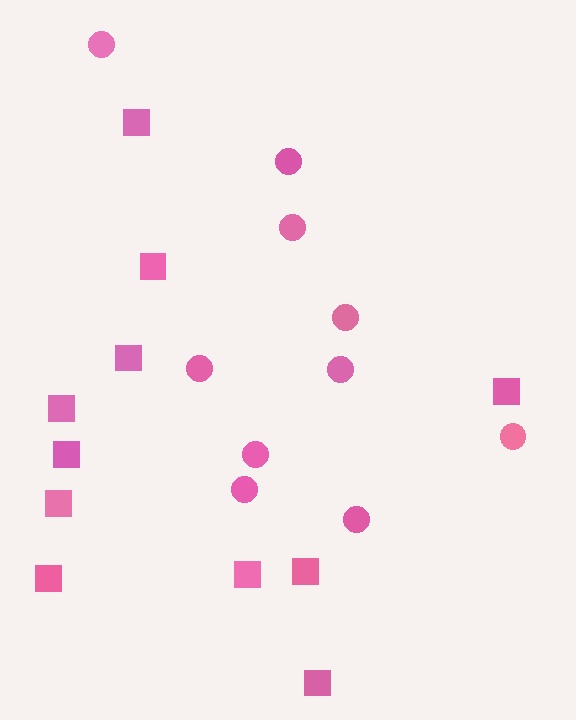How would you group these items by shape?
There are 2 groups: one group of squares (11) and one group of circles (10).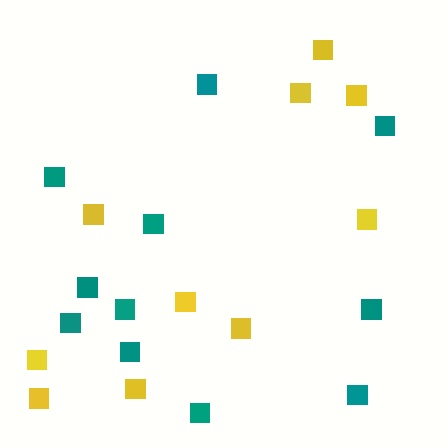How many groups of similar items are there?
There are 2 groups: one group of yellow squares (10) and one group of teal squares (11).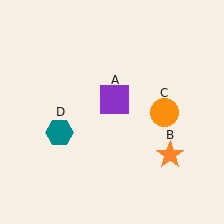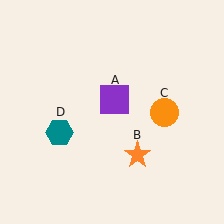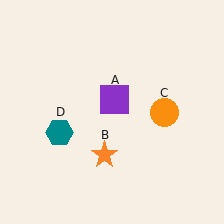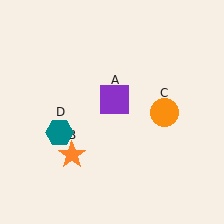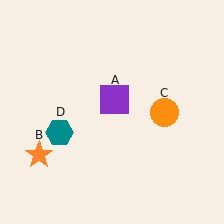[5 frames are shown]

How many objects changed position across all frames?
1 object changed position: orange star (object B).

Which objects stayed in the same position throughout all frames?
Purple square (object A) and orange circle (object C) and teal hexagon (object D) remained stationary.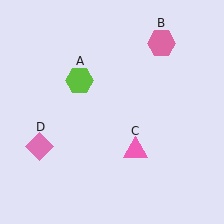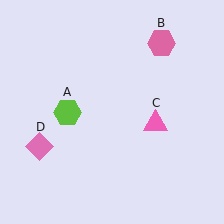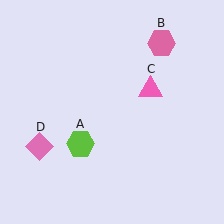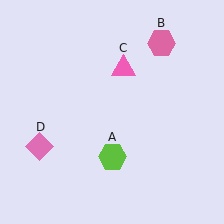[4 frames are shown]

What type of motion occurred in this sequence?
The lime hexagon (object A), pink triangle (object C) rotated counterclockwise around the center of the scene.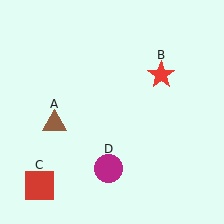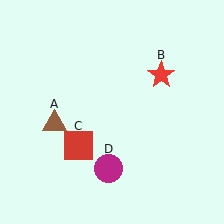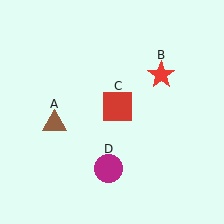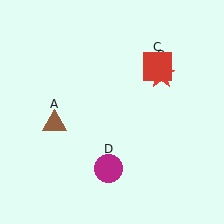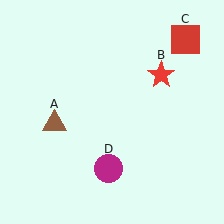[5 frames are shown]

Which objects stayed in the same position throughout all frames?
Brown triangle (object A) and red star (object B) and magenta circle (object D) remained stationary.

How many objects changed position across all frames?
1 object changed position: red square (object C).